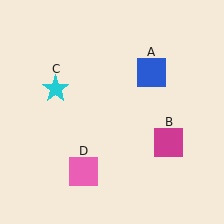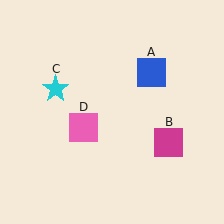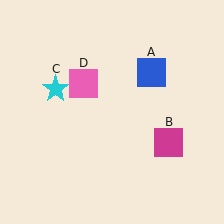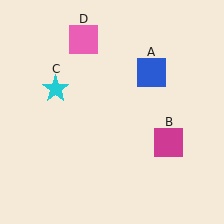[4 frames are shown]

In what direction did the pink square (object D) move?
The pink square (object D) moved up.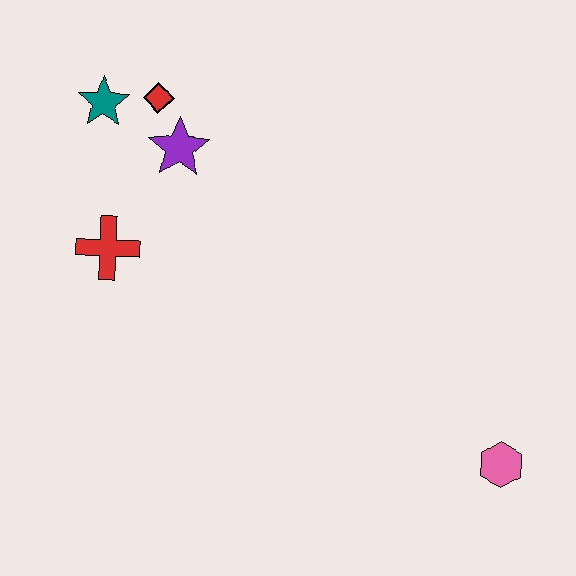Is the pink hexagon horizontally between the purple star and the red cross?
No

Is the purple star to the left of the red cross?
No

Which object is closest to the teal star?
The red diamond is closest to the teal star.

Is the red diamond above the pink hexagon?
Yes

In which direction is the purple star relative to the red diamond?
The purple star is below the red diamond.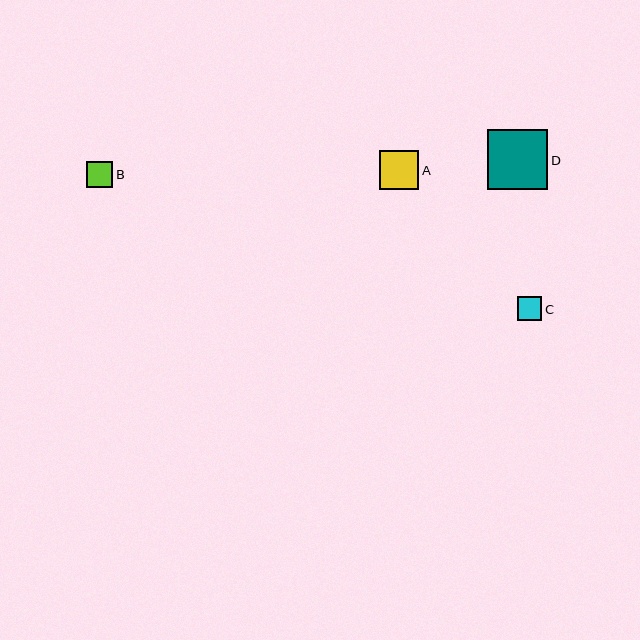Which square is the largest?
Square D is the largest with a size of approximately 60 pixels.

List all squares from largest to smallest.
From largest to smallest: D, A, B, C.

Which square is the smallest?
Square C is the smallest with a size of approximately 24 pixels.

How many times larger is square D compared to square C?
Square D is approximately 2.5 times the size of square C.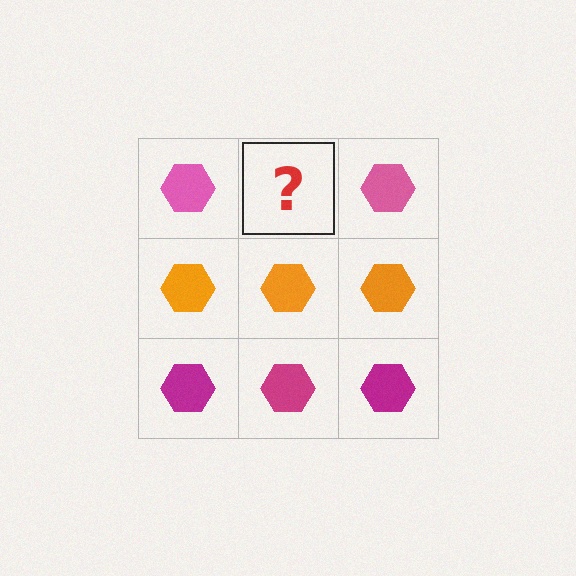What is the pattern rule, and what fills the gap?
The rule is that each row has a consistent color. The gap should be filled with a pink hexagon.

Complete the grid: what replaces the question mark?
The question mark should be replaced with a pink hexagon.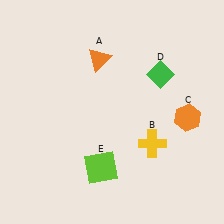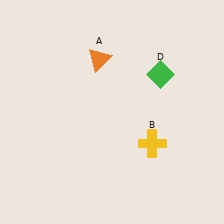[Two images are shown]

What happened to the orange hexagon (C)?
The orange hexagon (C) was removed in Image 2. It was in the bottom-right area of Image 1.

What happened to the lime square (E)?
The lime square (E) was removed in Image 2. It was in the bottom-left area of Image 1.